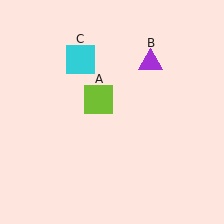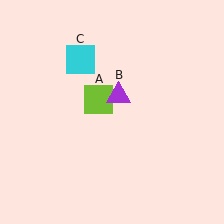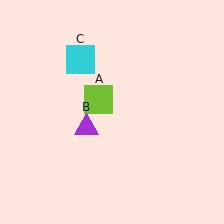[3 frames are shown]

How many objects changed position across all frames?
1 object changed position: purple triangle (object B).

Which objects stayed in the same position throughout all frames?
Lime square (object A) and cyan square (object C) remained stationary.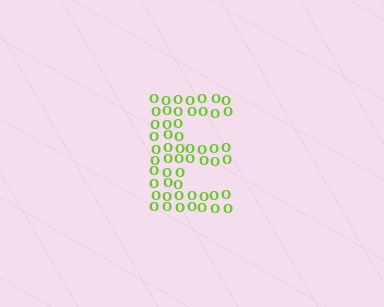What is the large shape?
The large shape is the letter E.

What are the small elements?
The small elements are letter O's.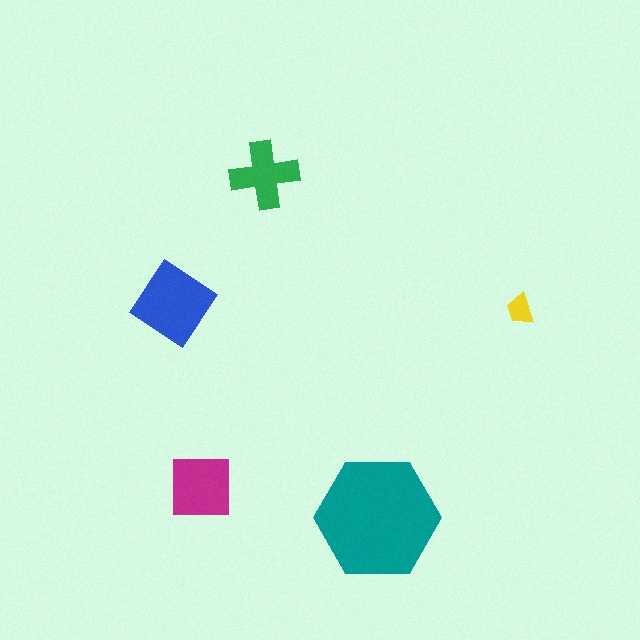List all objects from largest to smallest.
The teal hexagon, the blue diamond, the magenta square, the green cross, the yellow trapezoid.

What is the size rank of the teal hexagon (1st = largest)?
1st.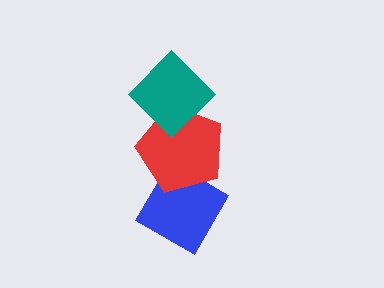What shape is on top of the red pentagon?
The teal diamond is on top of the red pentagon.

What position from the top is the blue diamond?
The blue diamond is 3rd from the top.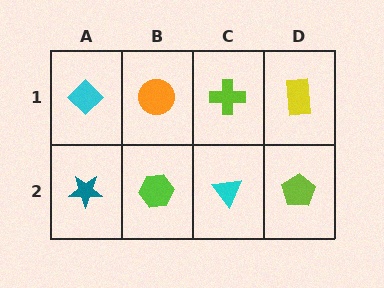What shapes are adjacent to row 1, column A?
A teal star (row 2, column A), an orange circle (row 1, column B).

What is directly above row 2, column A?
A cyan diamond.